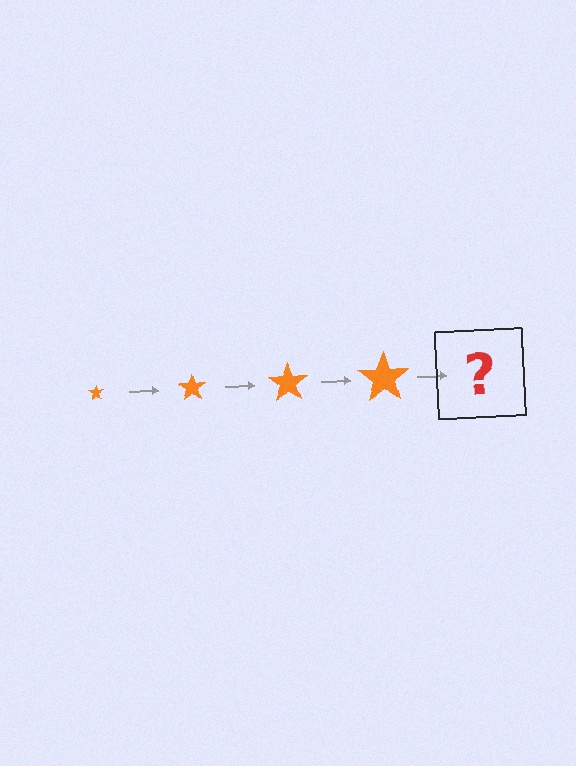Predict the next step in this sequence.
The next step is an orange star, larger than the previous one.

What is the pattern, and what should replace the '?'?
The pattern is that the star gets progressively larger each step. The '?' should be an orange star, larger than the previous one.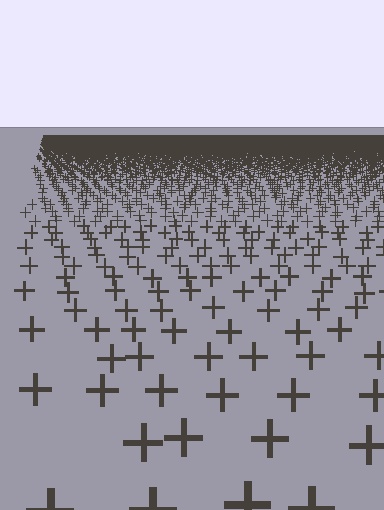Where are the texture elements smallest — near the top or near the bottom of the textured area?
Near the top.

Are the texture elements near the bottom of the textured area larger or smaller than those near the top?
Larger. Near the bottom, elements are closer to the viewer and appear at a bigger on-screen size.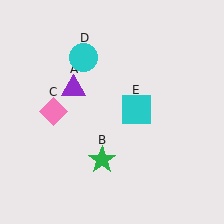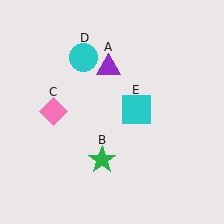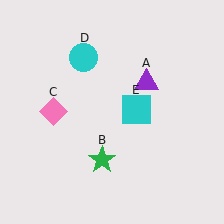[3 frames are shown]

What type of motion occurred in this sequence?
The purple triangle (object A) rotated clockwise around the center of the scene.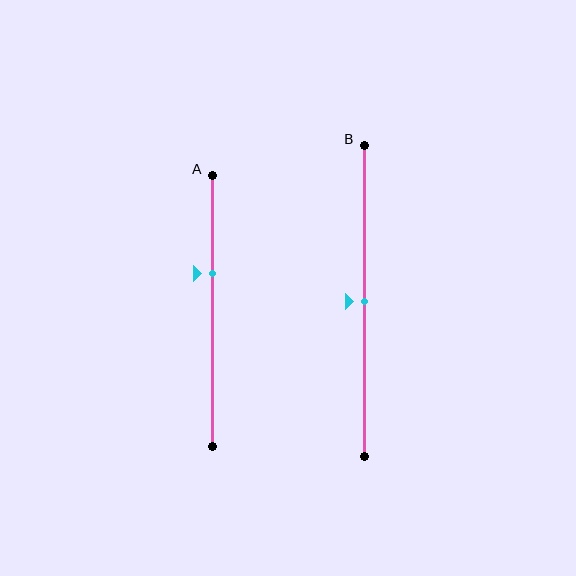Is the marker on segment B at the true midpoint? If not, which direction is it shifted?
Yes, the marker on segment B is at the true midpoint.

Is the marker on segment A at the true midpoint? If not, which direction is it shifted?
No, the marker on segment A is shifted upward by about 14% of the segment length.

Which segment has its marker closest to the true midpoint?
Segment B has its marker closest to the true midpoint.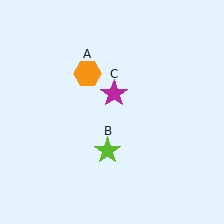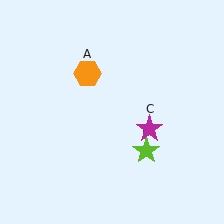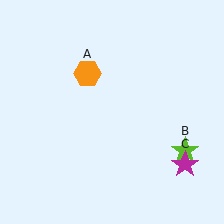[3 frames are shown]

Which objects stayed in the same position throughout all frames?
Orange hexagon (object A) remained stationary.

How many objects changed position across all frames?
2 objects changed position: lime star (object B), magenta star (object C).